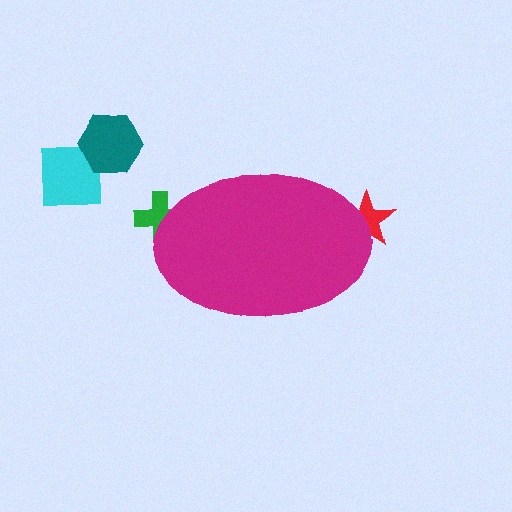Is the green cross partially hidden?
Yes, the green cross is partially hidden behind the magenta ellipse.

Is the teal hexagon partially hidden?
No, the teal hexagon is fully visible.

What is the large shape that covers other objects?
A magenta ellipse.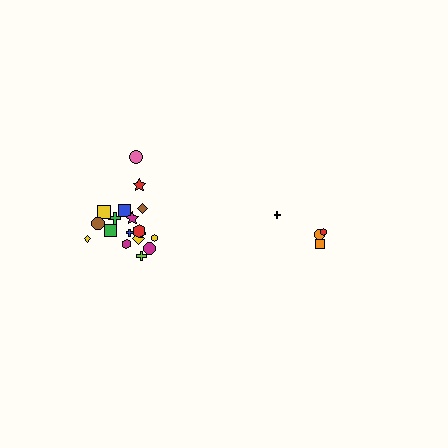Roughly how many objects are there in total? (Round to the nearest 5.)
Roughly 20 objects in total.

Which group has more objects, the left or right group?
The left group.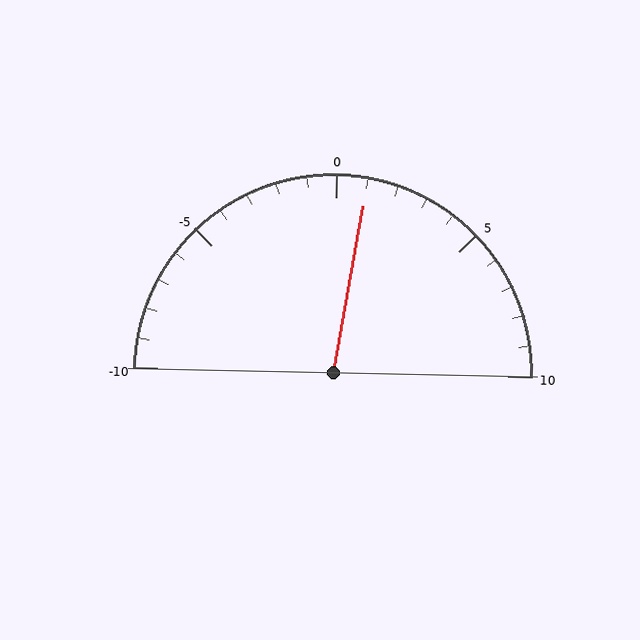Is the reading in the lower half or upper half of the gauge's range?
The reading is in the upper half of the range (-10 to 10).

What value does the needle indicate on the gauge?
The needle indicates approximately 1.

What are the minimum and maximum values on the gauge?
The gauge ranges from -10 to 10.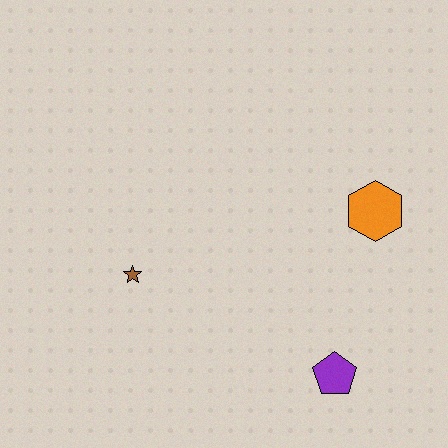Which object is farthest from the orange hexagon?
The brown star is farthest from the orange hexagon.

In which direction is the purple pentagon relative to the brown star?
The purple pentagon is to the right of the brown star.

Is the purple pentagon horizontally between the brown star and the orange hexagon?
Yes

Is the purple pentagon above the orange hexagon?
No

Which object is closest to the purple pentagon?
The orange hexagon is closest to the purple pentagon.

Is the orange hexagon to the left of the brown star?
No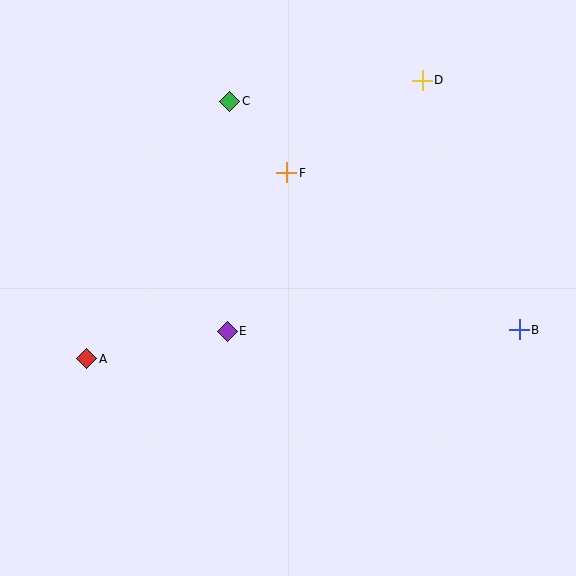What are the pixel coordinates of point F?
Point F is at (287, 173).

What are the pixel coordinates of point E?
Point E is at (227, 331).